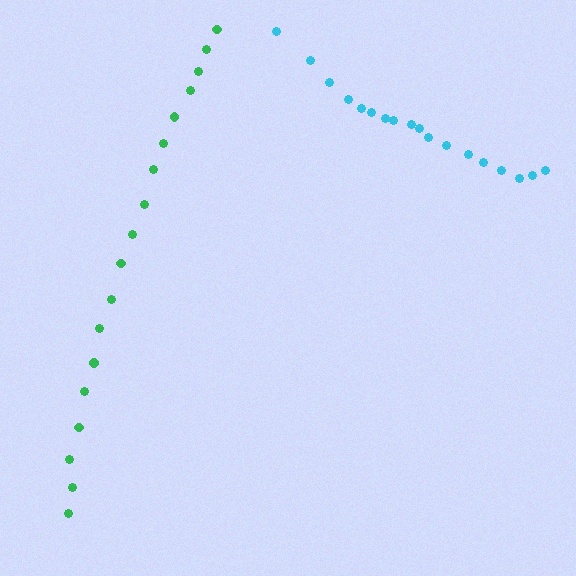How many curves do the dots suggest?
There are 2 distinct paths.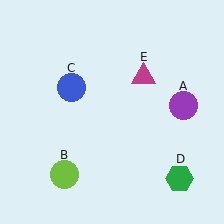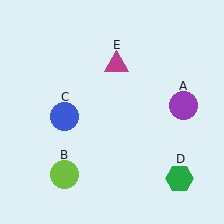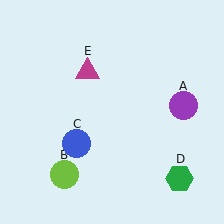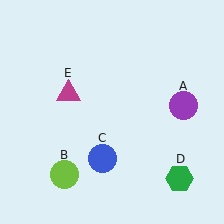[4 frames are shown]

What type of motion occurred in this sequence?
The blue circle (object C), magenta triangle (object E) rotated counterclockwise around the center of the scene.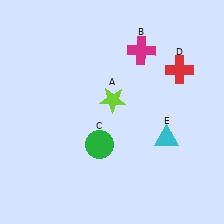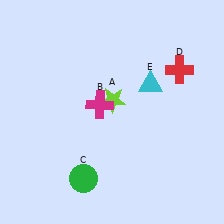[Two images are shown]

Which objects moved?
The objects that moved are: the magenta cross (B), the green circle (C), the cyan triangle (E).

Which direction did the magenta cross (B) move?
The magenta cross (B) moved down.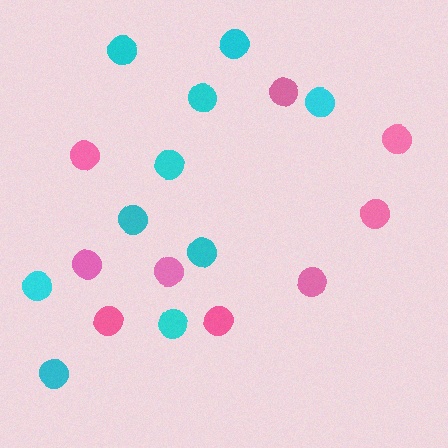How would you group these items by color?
There are 2 groups: one group of pink circles (9) and one group of cyan circles (10).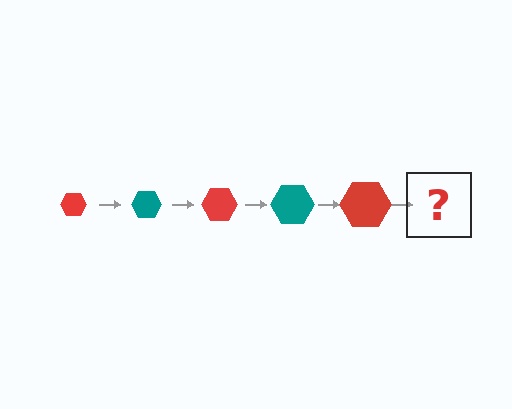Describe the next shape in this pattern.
It should be a teal hexagon, larger than the previous one.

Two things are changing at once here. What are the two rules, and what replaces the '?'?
The two rules are that the hexagon grows larger each step and the color cycles through red and teal. The '?' should be a teal hexagon, larger than the previous one.